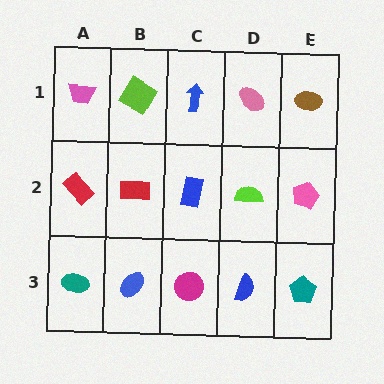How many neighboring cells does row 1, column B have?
3.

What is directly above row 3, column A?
A red rectangle.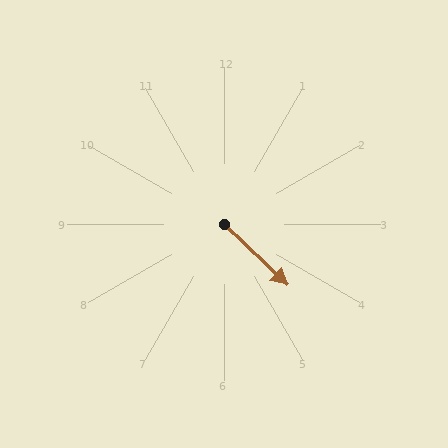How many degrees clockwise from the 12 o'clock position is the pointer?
Approximately 134 degrees.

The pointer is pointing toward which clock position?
Roughly 4 o'clock.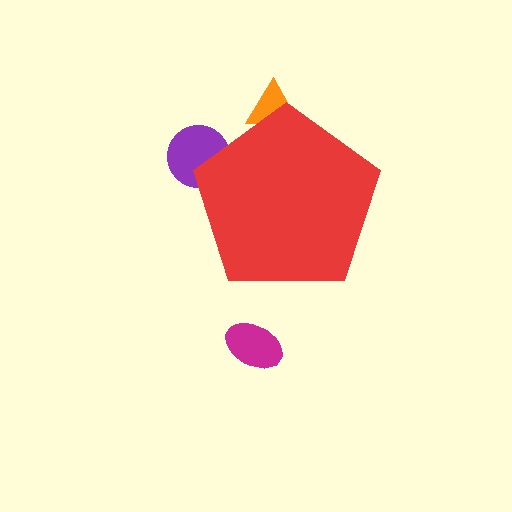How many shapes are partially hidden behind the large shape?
2 shapes are partially hidden.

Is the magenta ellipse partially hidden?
No, the magenta ellipse is fully visible.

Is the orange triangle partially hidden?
Yes, the orange triangle is partially hidden behind the red pentagon.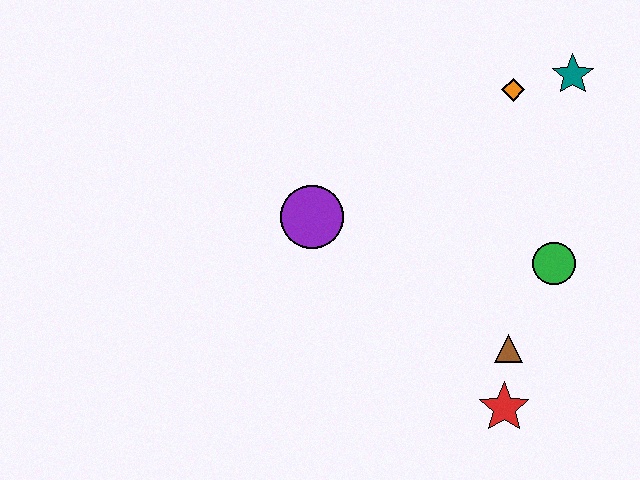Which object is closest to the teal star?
The orange diamond is closest to the teal star.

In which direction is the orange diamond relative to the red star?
The orange diamond is above the red star.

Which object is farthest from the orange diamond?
The red star is farthest from the orange diamond.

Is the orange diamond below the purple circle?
No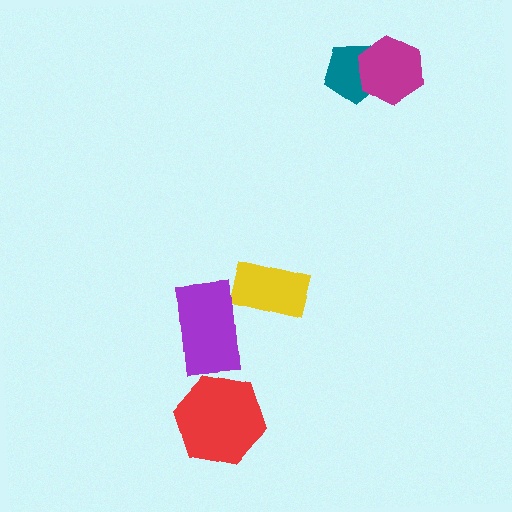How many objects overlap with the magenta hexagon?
1 object overlaps with the magenta hexagon.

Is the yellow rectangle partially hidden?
Yes, it is partially covered by another shape.